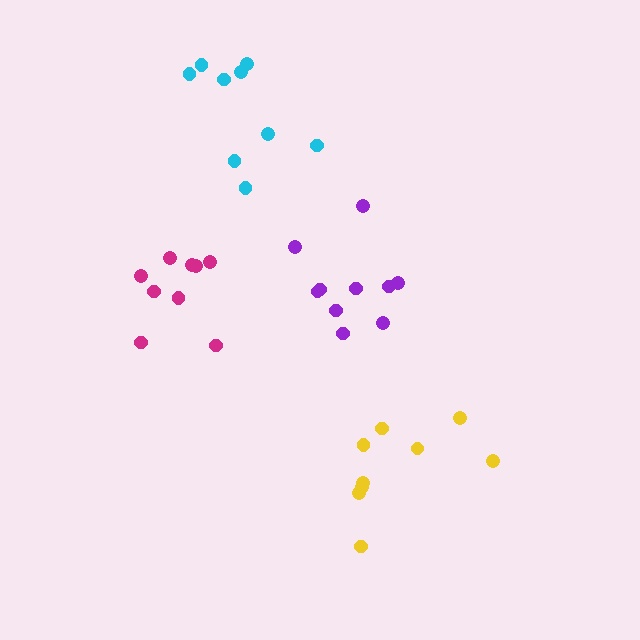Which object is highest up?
The cyan cluster is topmost.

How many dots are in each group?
Group 1: 10 dots, Group 2: 9 dots, Group 3: 9 dots, Group 4: 9 dots (37 total).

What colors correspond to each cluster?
The clusters are colored: purple, cyan, yellow, magenta.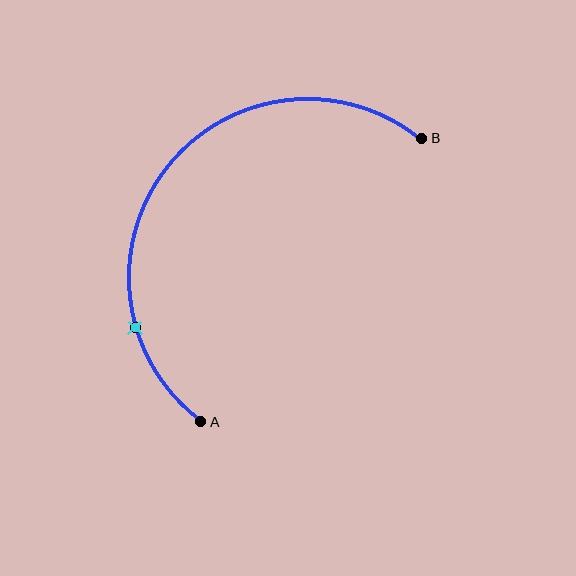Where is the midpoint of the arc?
The arc midpoint is the point on the curve farthest from the straight line joining A and B. It sits above and to the left of that line.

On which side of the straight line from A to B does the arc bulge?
The arc bulges above and to the left of the straight line connecting A and B.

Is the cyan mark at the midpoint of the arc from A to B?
No. The cyan mark lies on the arc but is closer to endpoint A. The arc midpoint would be at the point on the curve equidistant along the arc from both A and B.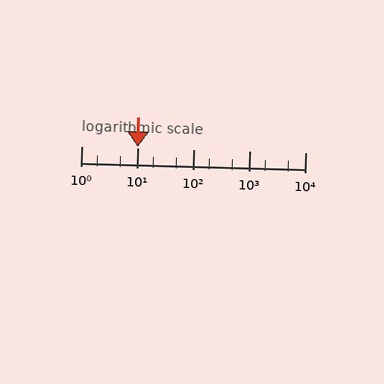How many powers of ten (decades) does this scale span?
The scale spans 4 decades, from 1 to 10000.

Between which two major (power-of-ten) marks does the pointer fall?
The pointer is between 10 and 100.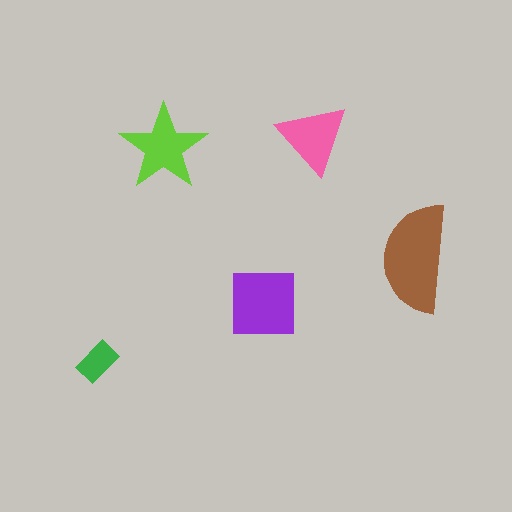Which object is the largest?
The brown semicircle.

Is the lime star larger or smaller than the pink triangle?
Larger.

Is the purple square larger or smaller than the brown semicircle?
Smaller.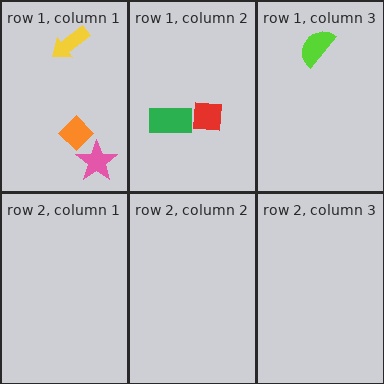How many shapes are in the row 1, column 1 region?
3.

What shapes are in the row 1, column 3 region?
The lime semicircle.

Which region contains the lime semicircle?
The row 1, column 3 region.